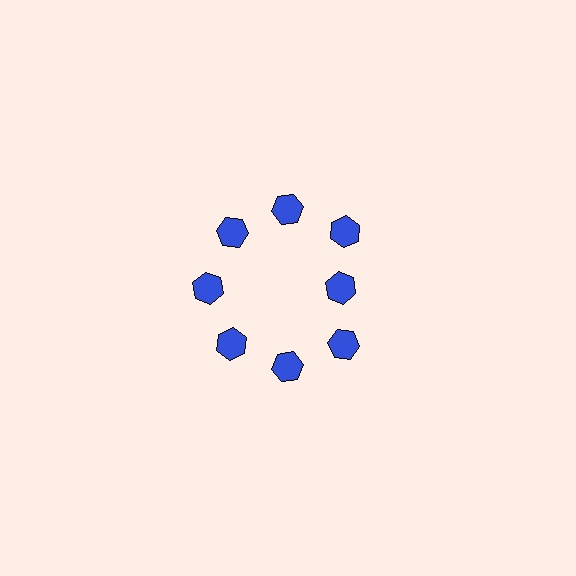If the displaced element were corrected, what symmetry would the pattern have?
It would have 8-fold rotational symmetry — the pattern would map onto itself every 45 degrees.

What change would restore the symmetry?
The symmetry would be restored by moving it outward, back onto the ring so that all 8 hexagons sit at equal angles and equal distance from the center.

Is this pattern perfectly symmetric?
No. The 8 blue hexagons are arranged in a ring, but one element near the 3 o'clock position is pulled inward toward the center, breaking the 8-fold rotational symmetry.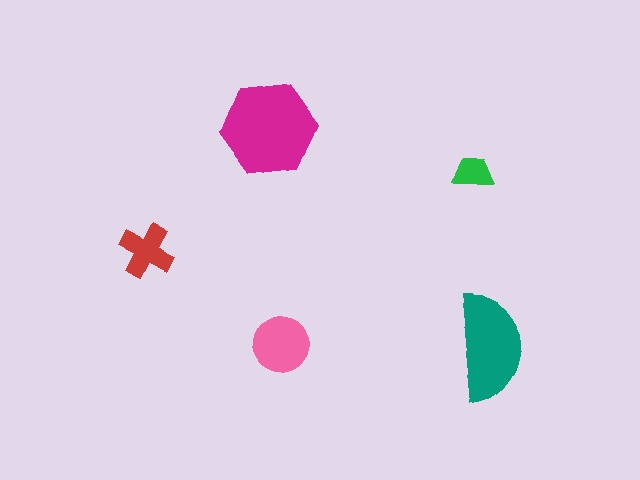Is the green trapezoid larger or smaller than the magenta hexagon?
Smaller.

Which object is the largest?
The magenta hexagon.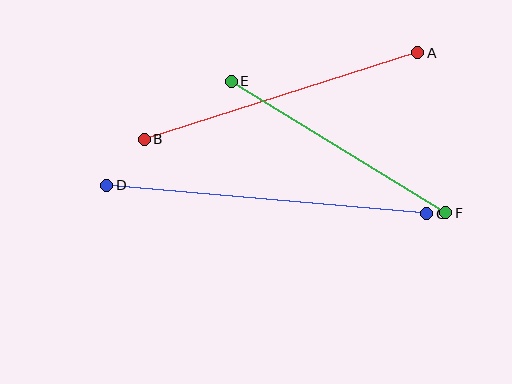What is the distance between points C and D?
The distance is approximately 322 pixels.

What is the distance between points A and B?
The distance is approximately 287 pixels.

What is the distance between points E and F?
The distance is approximately 252 pixels.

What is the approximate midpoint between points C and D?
The midpoint is at approximately (267, 200) pixels.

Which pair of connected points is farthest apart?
Points C and D are farthest apart.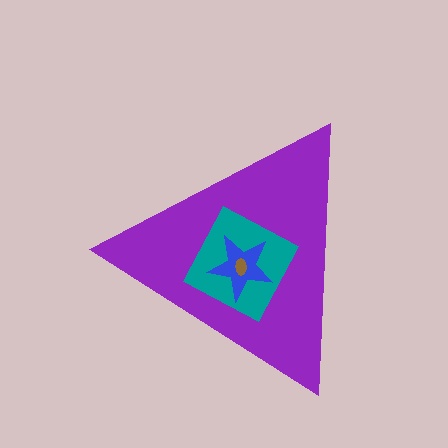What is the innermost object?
The brown ellipse.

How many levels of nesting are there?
4.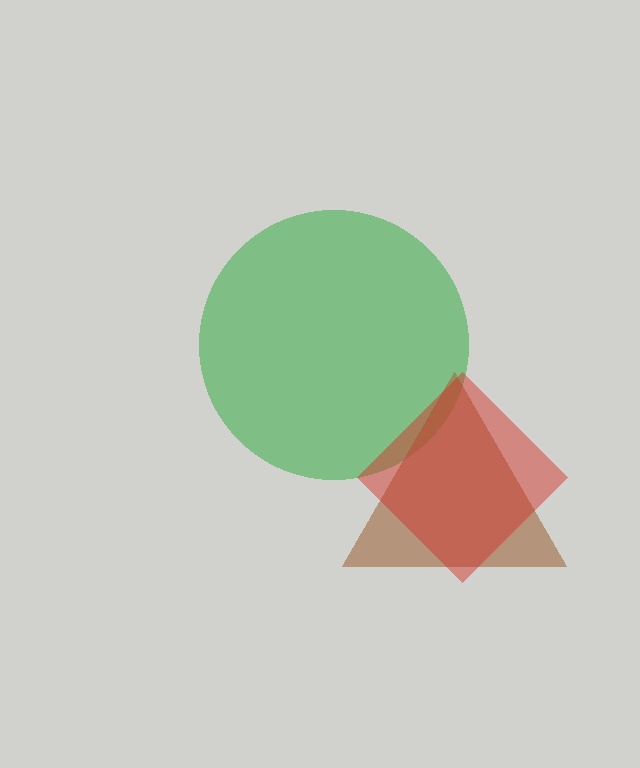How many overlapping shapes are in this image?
There are 3 overlapping shapes in the image.